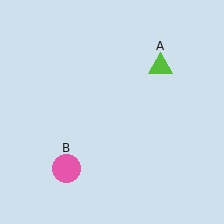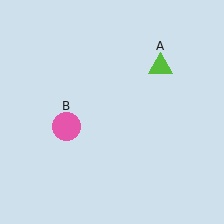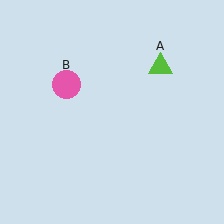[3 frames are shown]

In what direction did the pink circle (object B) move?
The pink circle (object B) moved up.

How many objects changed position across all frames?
1 object changed position: pink circle (object B).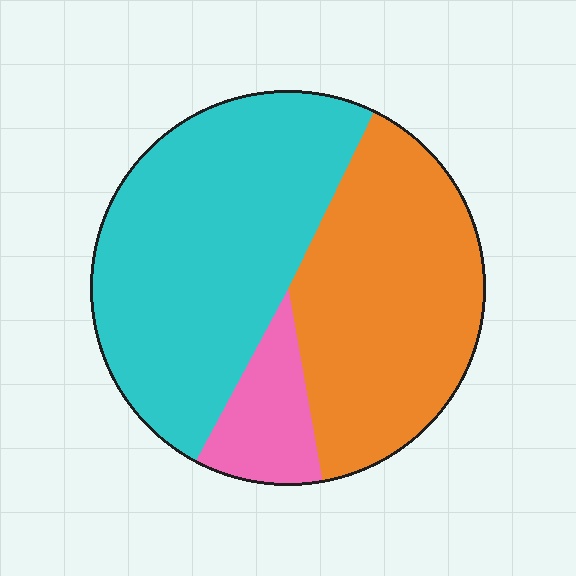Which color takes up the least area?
Pink, at roughly 10%.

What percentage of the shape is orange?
Orange takes up about two fifths (2/5) of the shape.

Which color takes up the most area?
Cyan, at roughly 50%.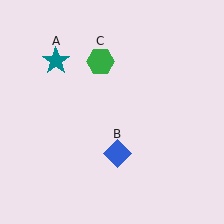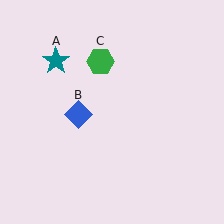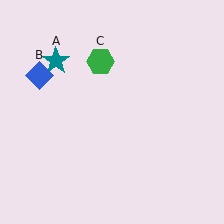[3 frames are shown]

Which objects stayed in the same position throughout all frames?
Teal star (object A) and green hexagon (object C) remained stationary.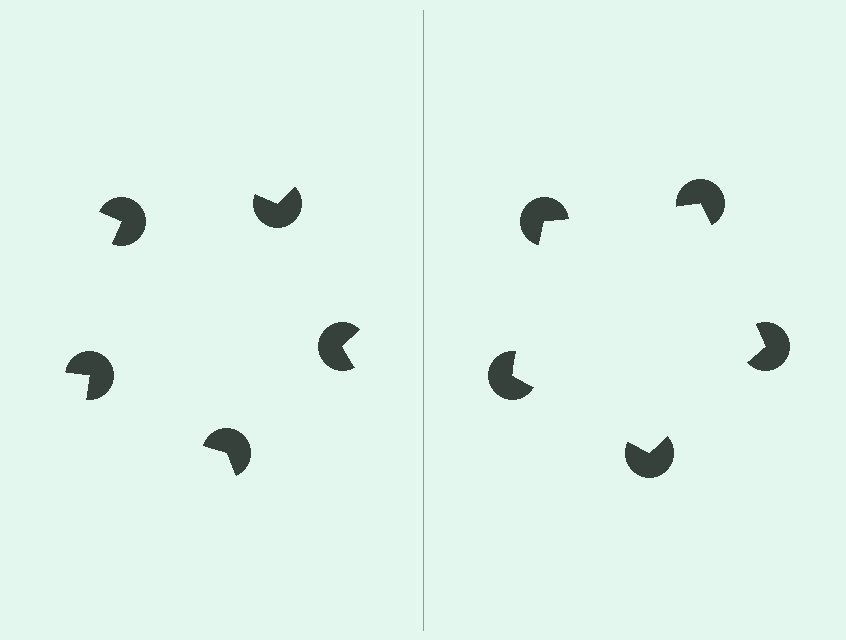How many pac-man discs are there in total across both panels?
10 — 5 on each side.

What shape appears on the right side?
An illusory pentagon.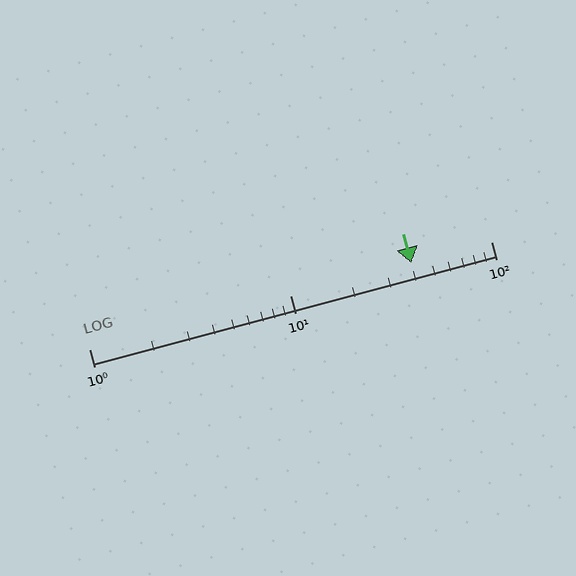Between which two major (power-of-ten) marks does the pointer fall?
The pointer is between 10 and 100.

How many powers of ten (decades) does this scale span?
The scale spans 2 decades, from 1 to 100.